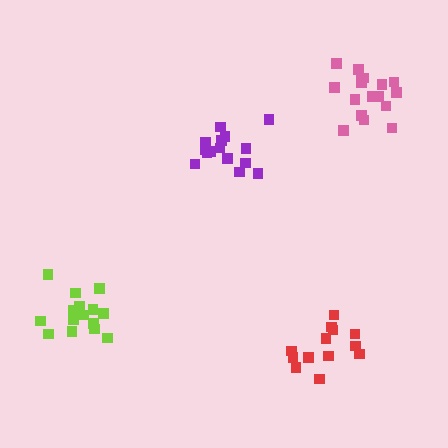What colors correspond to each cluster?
The clusters are colored: red, purple, lime, pink.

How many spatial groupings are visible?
There are 4 spatial groupings.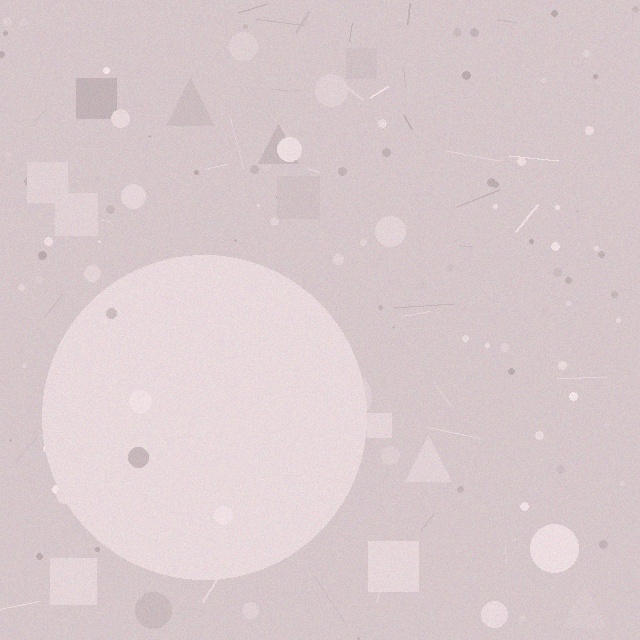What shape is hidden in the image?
A circle is hidden in the image.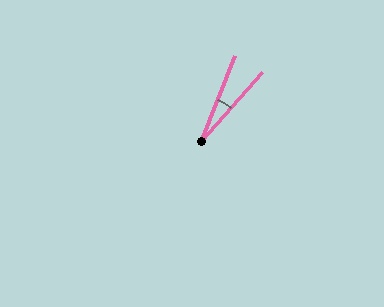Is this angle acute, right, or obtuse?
It is acute.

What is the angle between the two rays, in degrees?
Approximately 20 degrees.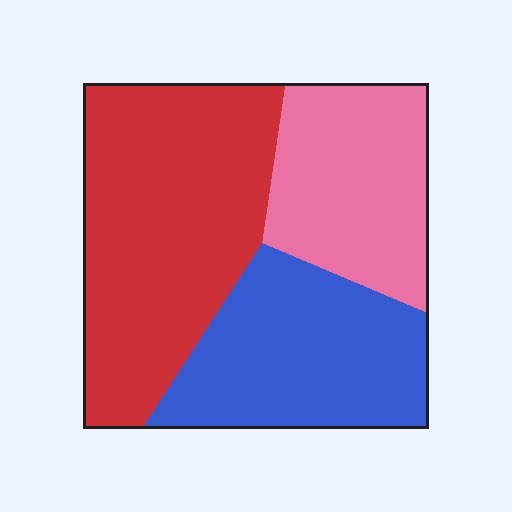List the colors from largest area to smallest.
From largest to smallest: red, blue, pink.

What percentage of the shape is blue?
Blue covers about 30% of the shape.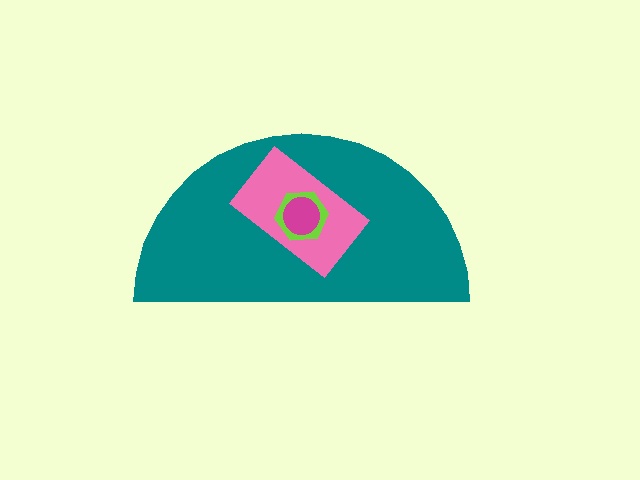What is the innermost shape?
The magenta circle.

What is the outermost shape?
The teal semicircle.